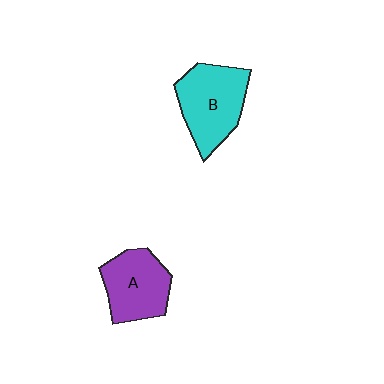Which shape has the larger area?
Shape B (cyan).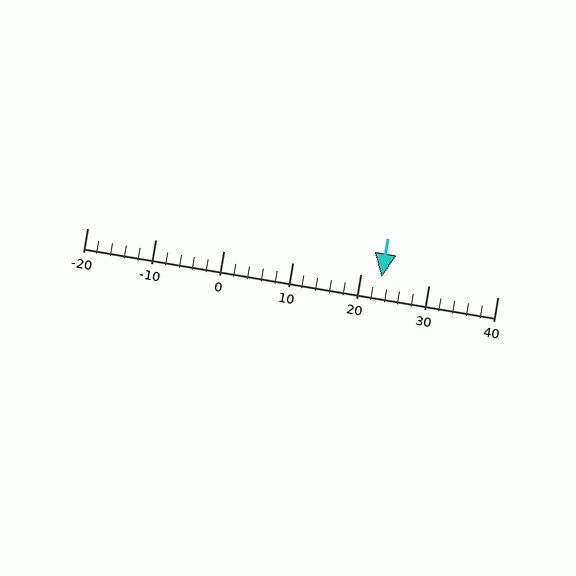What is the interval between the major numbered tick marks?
The major tick marks are spaced 10 units apart.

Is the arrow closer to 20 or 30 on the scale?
The arrow is closer to 20.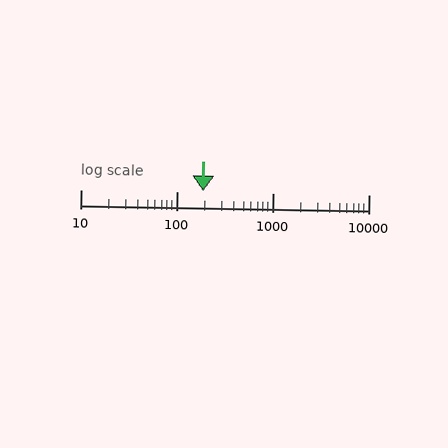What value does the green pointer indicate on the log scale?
The pointer indicates approximately 190.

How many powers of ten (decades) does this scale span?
The scale spans 3 decades, from 10 to 10000.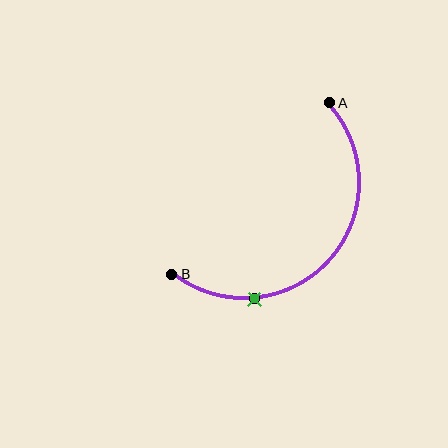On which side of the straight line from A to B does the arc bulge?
The arc bulges below and to the right of the straight line connecting A and B.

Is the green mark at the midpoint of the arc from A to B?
No. The green mark lies on the arc but is closer to endpoint B. The arc midpoint would be at the point on the curve equidistant along the arc from both A and B.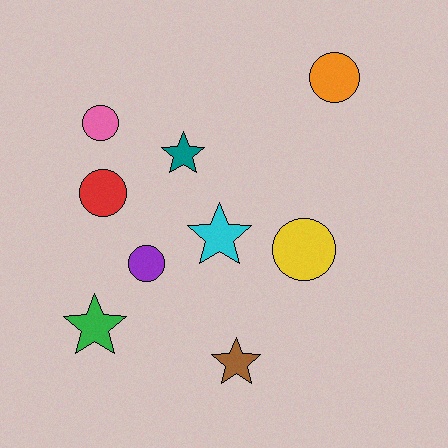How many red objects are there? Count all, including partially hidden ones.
There is 1 red object.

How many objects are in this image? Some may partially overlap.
There are 9 objects.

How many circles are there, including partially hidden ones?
There are 5 circles.